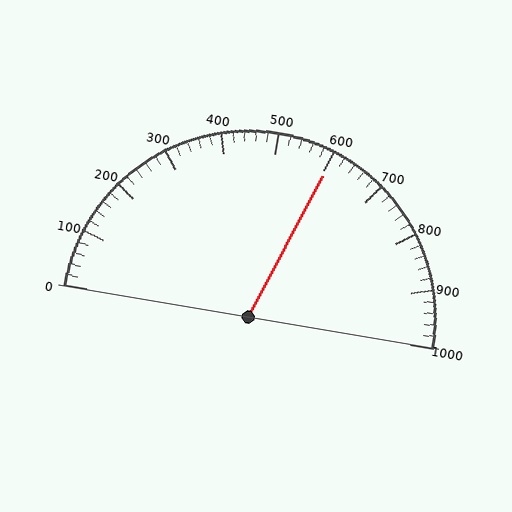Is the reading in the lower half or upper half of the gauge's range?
The reading is in the upper half of the range (0 to 1000).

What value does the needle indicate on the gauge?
The needle indicates approximately 600.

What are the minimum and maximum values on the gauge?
The gauge ranges from 0 to 1000.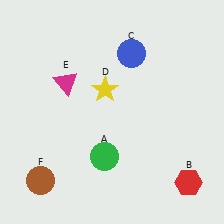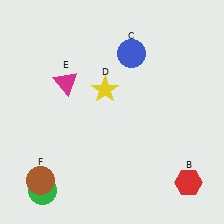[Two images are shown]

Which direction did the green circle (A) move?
The green circle (A) moved left.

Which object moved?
The green circle (A) moved left.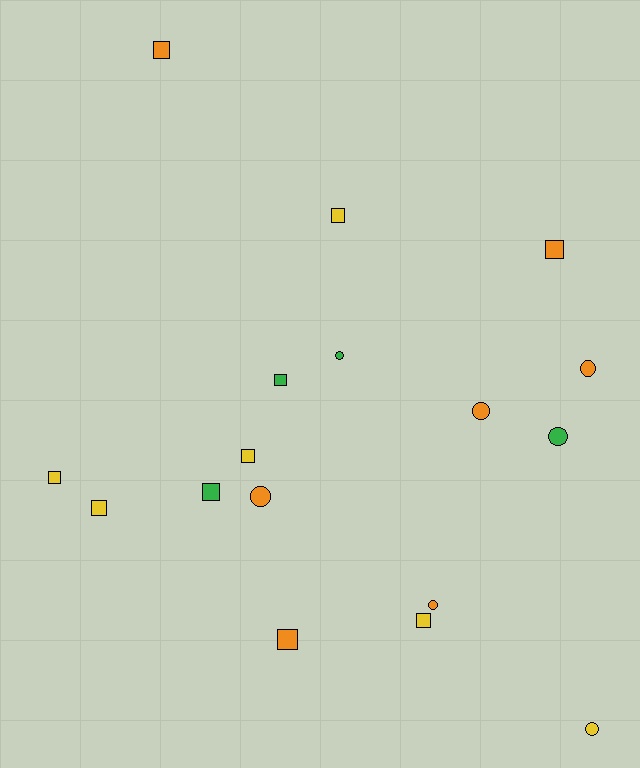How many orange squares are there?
There are 3 orange squares.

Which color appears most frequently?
Orange, with 7 objects.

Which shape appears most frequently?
Square, with 10 objects.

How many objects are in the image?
There are 17 objects.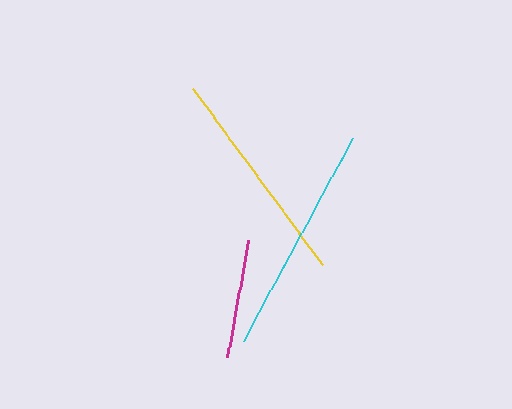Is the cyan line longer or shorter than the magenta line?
The cyan line is longer than the magenta line.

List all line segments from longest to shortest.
From longest to shortest: cyan, yellow, magenta.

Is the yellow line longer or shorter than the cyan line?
The cyan line is longer than the yellow line.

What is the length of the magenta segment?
The magenta segment is approximately 118 pixels long.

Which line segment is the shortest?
The magenta line is the shortest at approximately 118 pixels.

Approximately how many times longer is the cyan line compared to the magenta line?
The cyan line is approximately 2.0 times the length of the magenta line.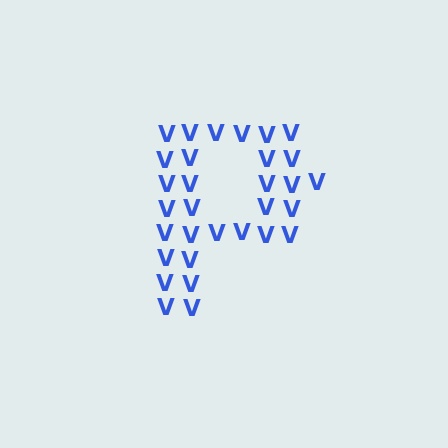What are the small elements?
The small elements are letter V's.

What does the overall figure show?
The overall figure shows the letter P.